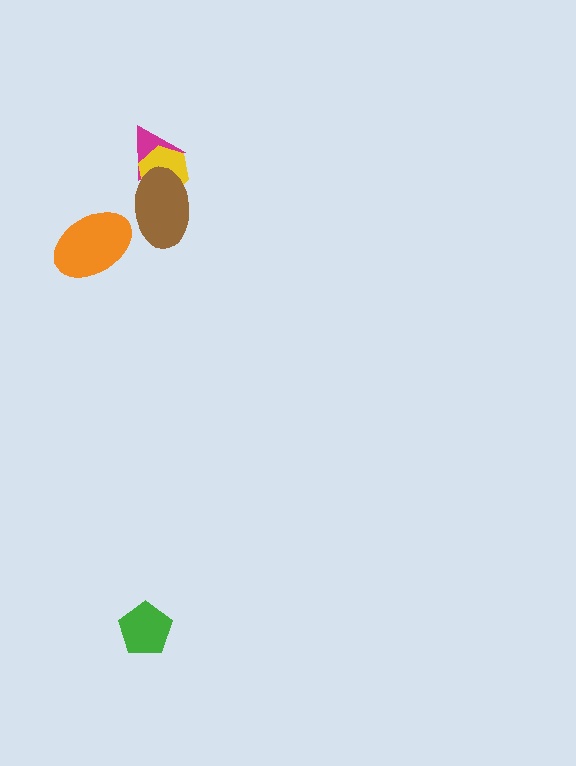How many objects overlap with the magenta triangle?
2 objects overlap with the magenta triangle.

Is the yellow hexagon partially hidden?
Yes, it is partially covered by another shape.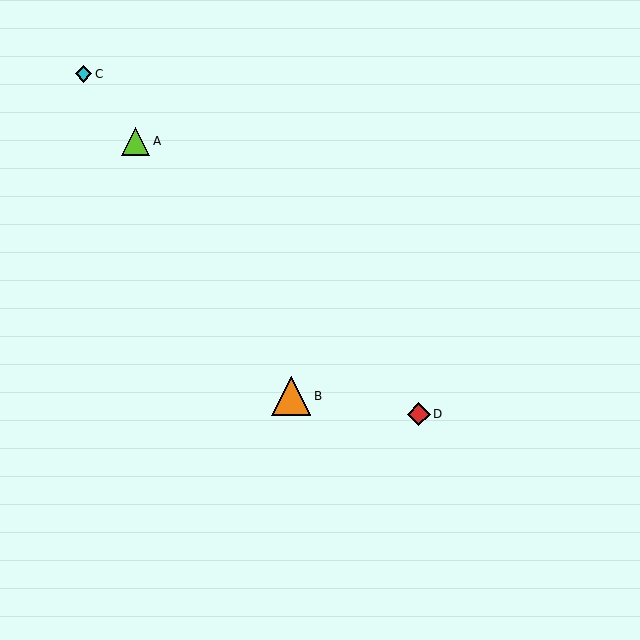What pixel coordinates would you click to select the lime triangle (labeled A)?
Click at (136, 141) to select the lime triangle A.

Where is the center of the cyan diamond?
The center of the cyan diamond is at (84, 74).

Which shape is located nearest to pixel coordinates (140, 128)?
The lime triangle (labeled A) at (136, 141) is nearest to that location.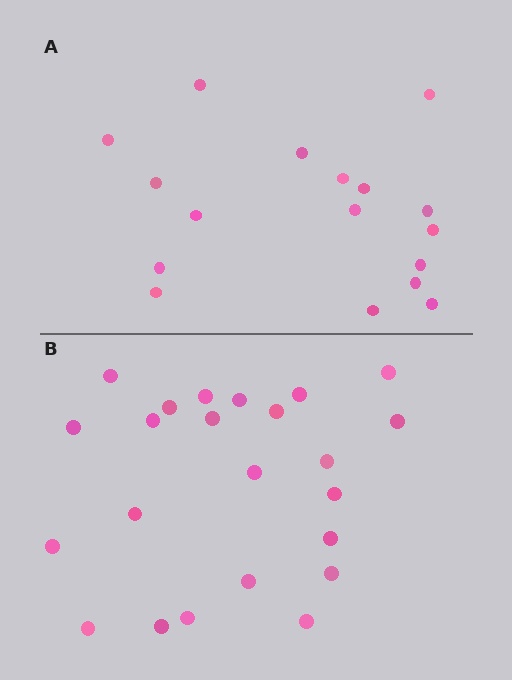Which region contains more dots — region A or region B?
Region B (the bottom region) has more dots.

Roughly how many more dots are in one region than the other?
Region B has about 6 more dots than region A.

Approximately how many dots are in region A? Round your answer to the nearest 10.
About 20 dots. (The exact count is 17, which rounds to 20.)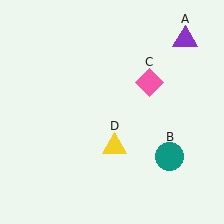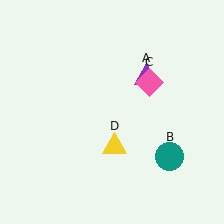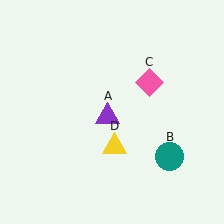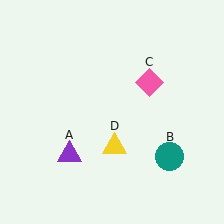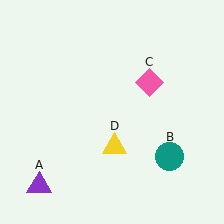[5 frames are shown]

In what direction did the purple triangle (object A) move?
The purple triangle (object A) moved down and to the left.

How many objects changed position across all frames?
1 object changed position: purple triangle (object A).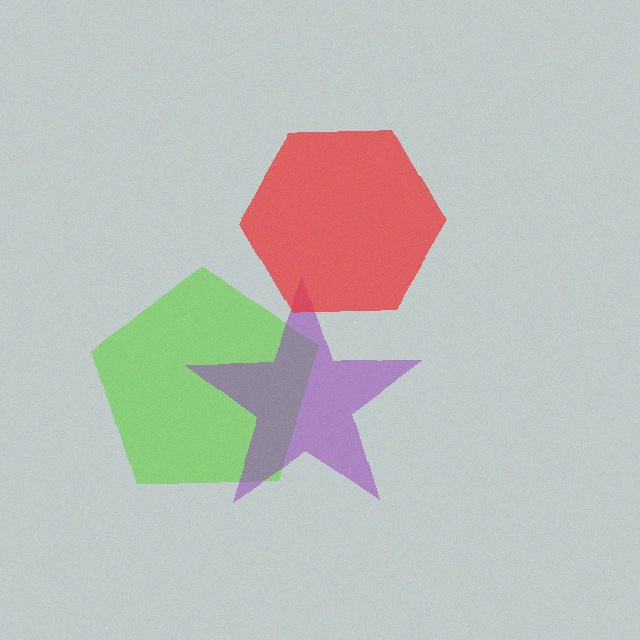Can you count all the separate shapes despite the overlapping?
Yes, there are 3 separate shapes.